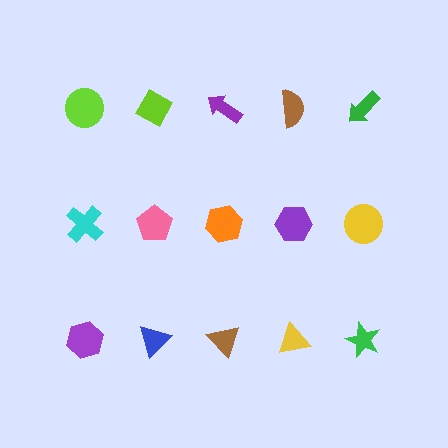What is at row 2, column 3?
An orange hexagon.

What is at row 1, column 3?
A purple arrow.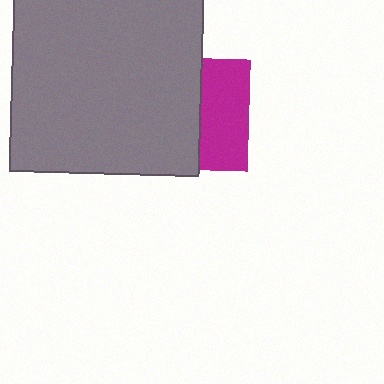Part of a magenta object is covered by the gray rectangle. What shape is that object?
It is a square.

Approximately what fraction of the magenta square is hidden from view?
Roughly 57% of the magenta square is hidden behind the gray rectangle.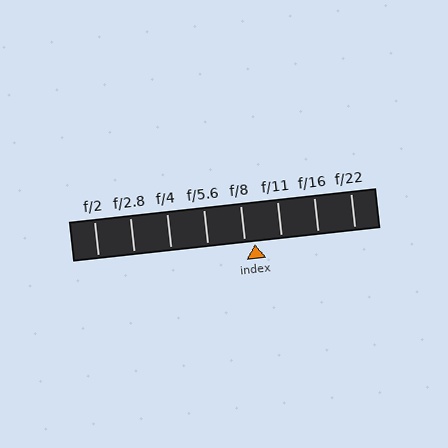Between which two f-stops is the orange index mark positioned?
The index mark is between f/8 and f/11.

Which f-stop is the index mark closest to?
The index mark is closest to f/8.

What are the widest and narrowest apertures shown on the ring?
The widest aperture shown is f/2 and the narrowest is f/22.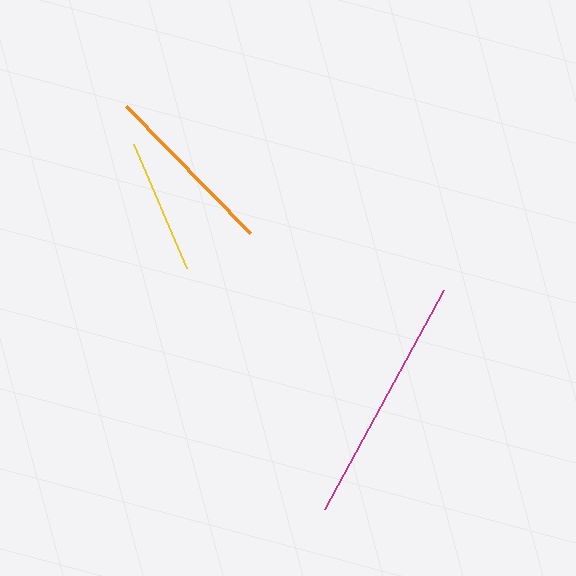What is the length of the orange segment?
The orange segment is approximately 177 pixels long.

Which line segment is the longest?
The magenta line is the longest at approximately 249 pixels.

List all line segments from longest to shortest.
From longest to shortest: magenta, orange, yellow.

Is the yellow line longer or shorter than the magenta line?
The magenta line is longer than the yellow line.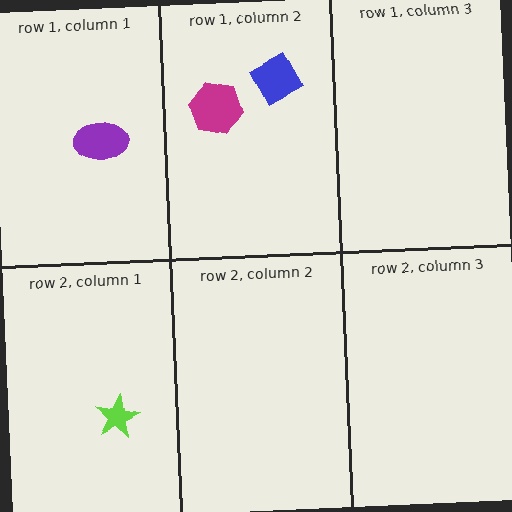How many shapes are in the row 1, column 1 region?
1.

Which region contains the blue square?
The row 1, column 2 region.